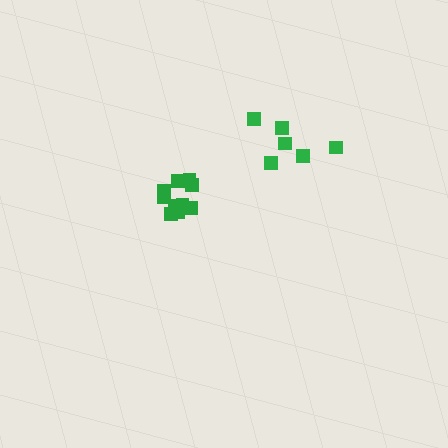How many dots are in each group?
Group 1: 10 dots, Group 2: 6 dots (16 total).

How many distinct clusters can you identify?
There are 2 distinct clusters.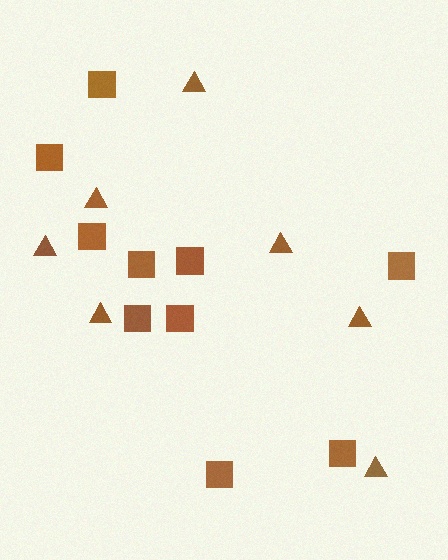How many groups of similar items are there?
There are 2 groups: one group of triangles (7) and one group of squares (10).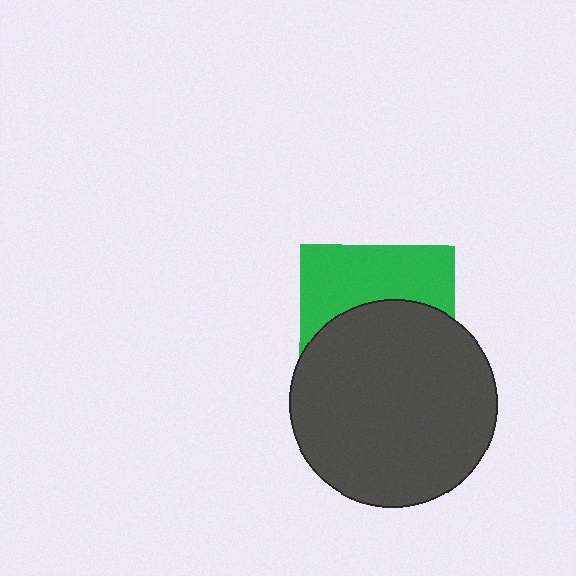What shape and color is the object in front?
The object in front is a dark gray circle.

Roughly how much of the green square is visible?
A small part of it is visible (roughly 43%).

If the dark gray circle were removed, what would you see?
You would see the complete green square.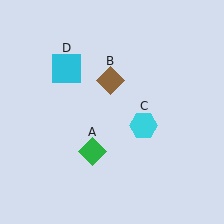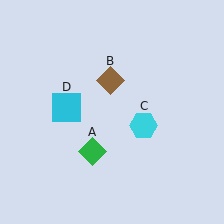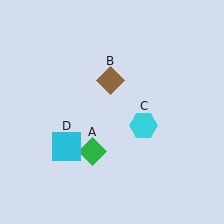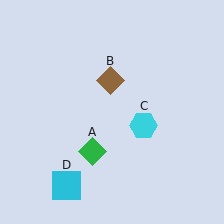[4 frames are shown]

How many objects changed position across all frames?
1 object changed position: cyan square (object D).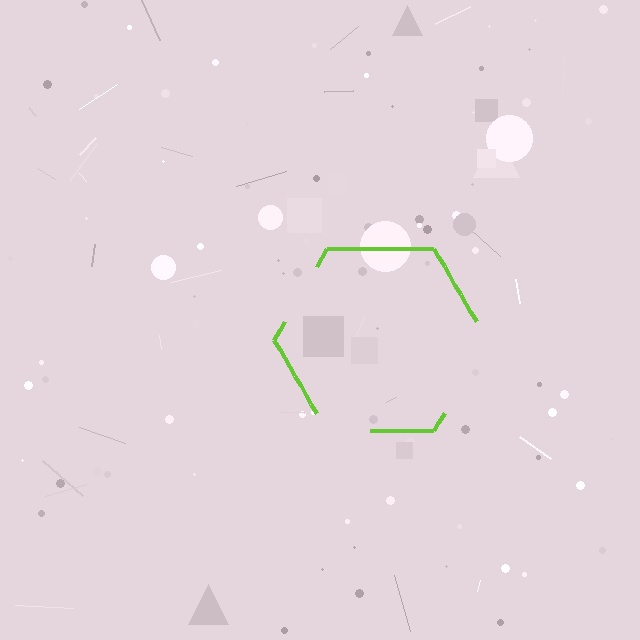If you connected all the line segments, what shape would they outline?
They would outline a hexagon.